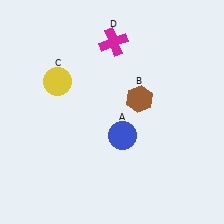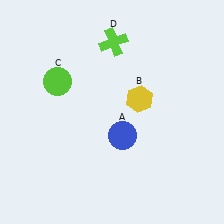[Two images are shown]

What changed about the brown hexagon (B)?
In Image 1, B is brown. In Image 2, it changed to yellow.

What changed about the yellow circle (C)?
In Image 1, C is yellow. In Image 2, it changed to lime.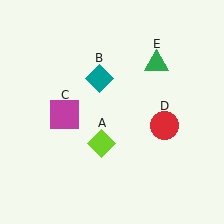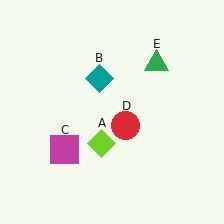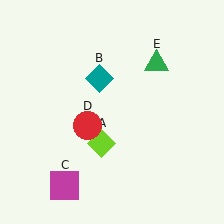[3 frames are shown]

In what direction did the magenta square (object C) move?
The magenta square (object C) moved down.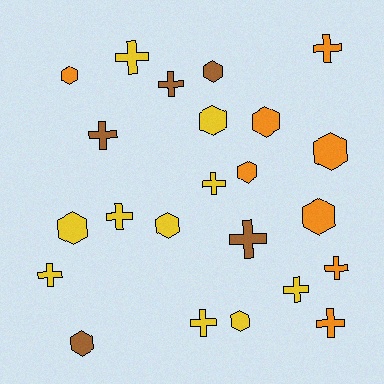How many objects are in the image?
There are 23 objects.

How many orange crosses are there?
There are 3 orange crosses.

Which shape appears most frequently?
Cross, with 12 objects.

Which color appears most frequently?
Yellow, with 10 objects.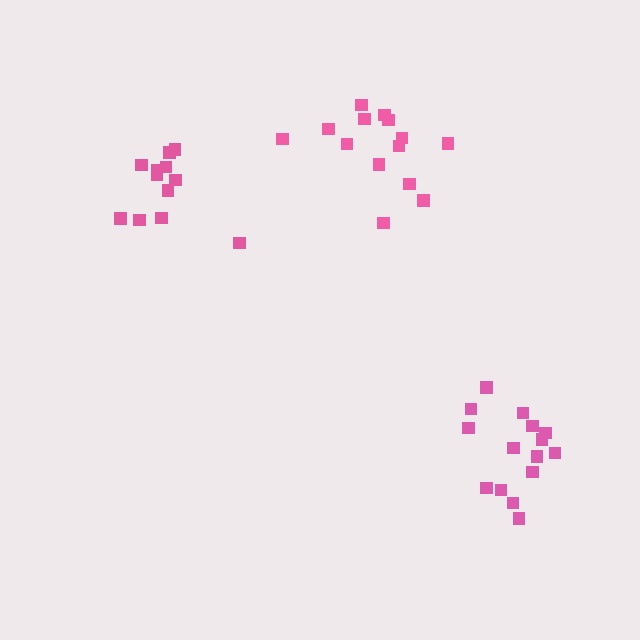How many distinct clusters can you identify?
There are 3 distinct clusters.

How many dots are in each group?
Group 1: 12 dots, Group 2: 15 dots, Group 3: 14 dots (41 total).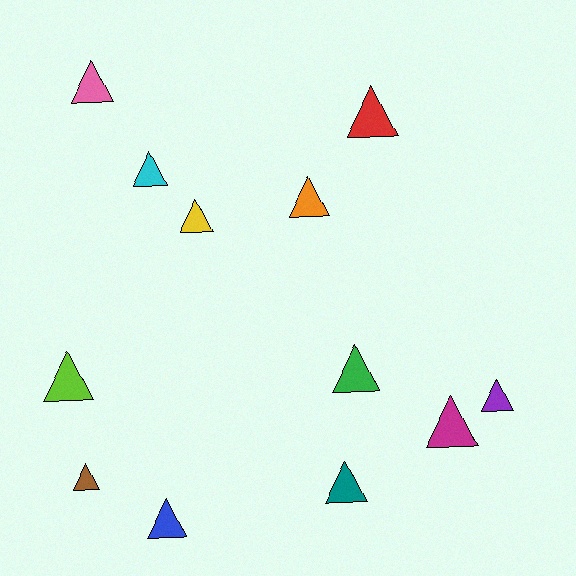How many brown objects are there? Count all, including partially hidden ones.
There is 1 brown object.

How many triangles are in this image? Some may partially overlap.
There are 12 triangles.